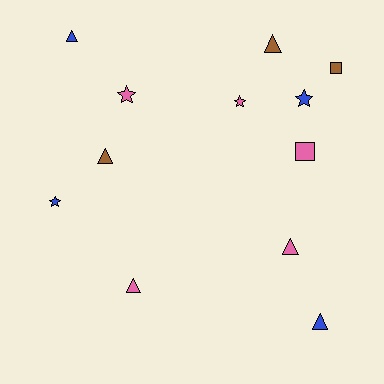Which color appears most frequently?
Pink, with 5 objects.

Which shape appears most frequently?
Triangle, with 6 objects.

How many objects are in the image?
There are 12 objects.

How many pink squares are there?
There is 1 pink square.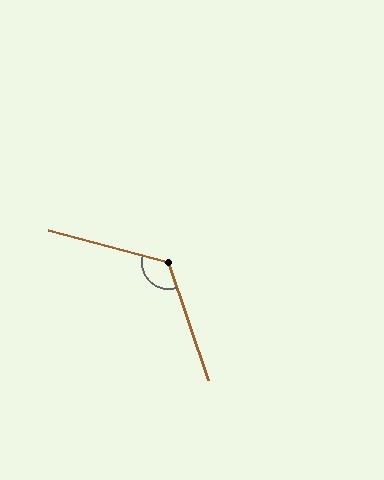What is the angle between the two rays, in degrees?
Approximately 124 degrees.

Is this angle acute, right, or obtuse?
It is obtuse.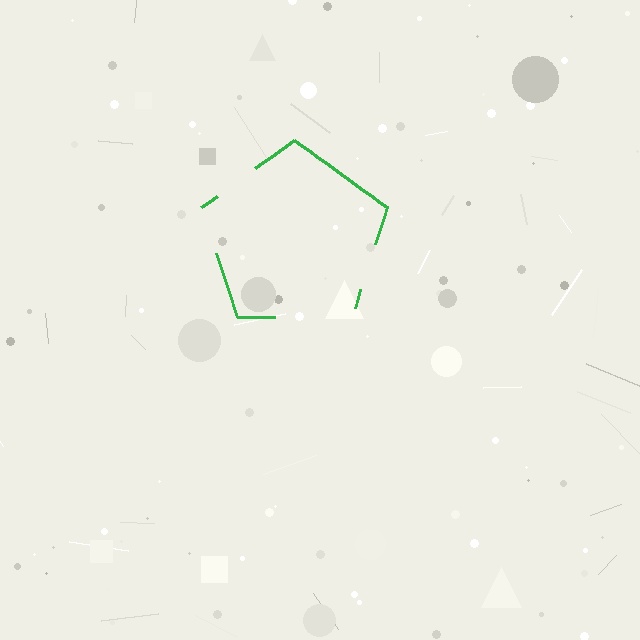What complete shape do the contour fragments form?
The contour fragments form a pentagon.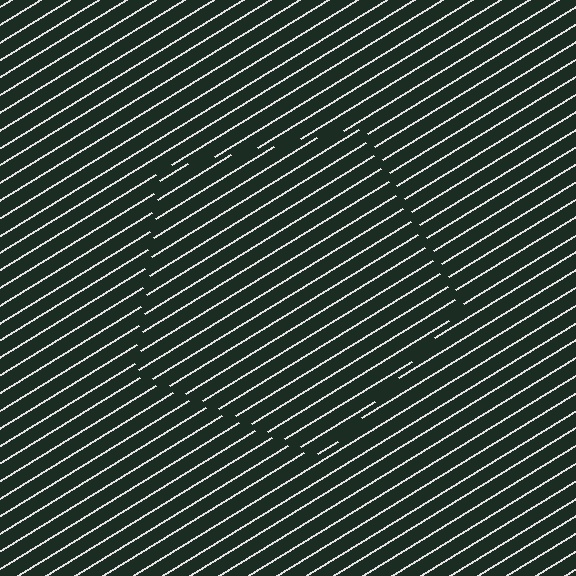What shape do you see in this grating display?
An illusory pentagon. The interior of the shape contains the same grating, shifted by half a period — the contour is defined by the phase discontinuity where line-ends from the inner and outer gratings abut.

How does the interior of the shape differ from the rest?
The interior of the shape contains the same grating, shifted by half a period — the contour is defined by the phase discontinuity where line-ends from the inner and outer gratings abut.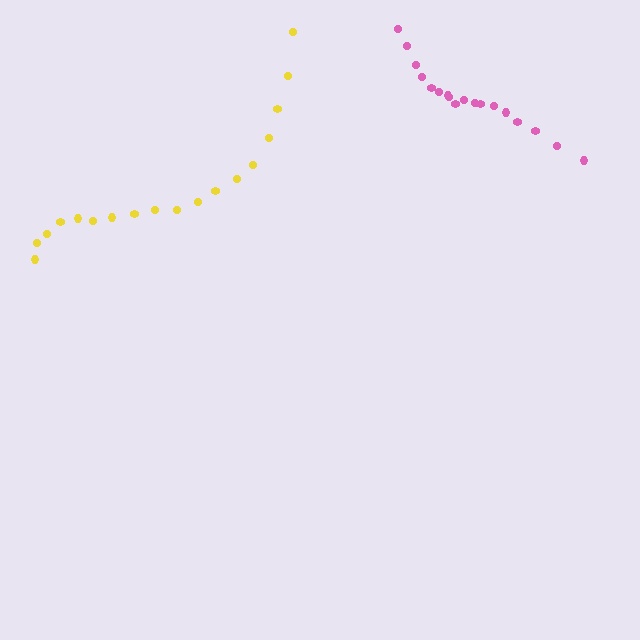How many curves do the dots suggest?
There are 2 distinct paths.